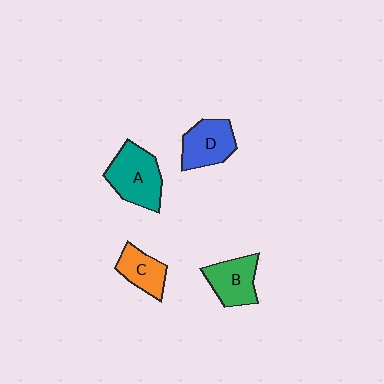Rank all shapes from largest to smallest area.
From largest to smallest: A (teal), D (blue), B (green), C (orange).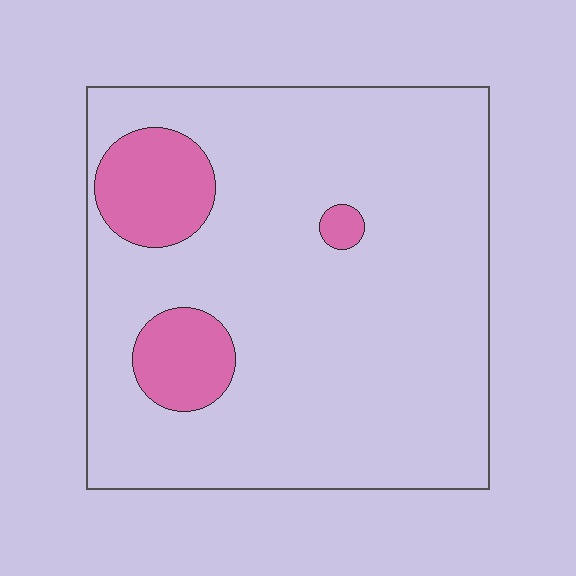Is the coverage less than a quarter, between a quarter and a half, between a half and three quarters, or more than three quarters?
Less than a quarter.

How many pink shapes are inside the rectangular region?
3.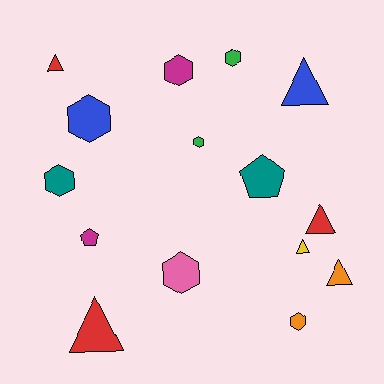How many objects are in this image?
There are 15 objects.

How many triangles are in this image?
There are 6 triangles.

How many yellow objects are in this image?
There is 1 yellow object.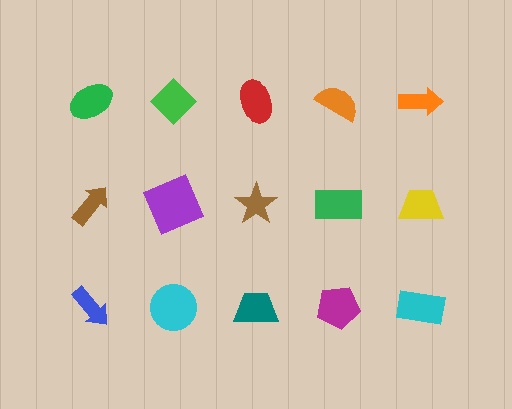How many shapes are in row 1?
5 shapes.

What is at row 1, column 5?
An orange arrow.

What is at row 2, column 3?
A brown star.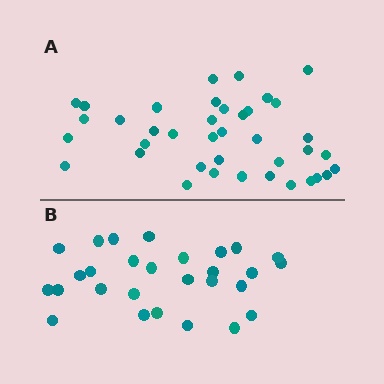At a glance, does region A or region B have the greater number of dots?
Region A (the top region) has more dots.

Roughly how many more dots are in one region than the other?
Region A has roughly 12 or so more dots than region B.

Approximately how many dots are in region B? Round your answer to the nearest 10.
About 30 dots. (The exact count is 28, which rounds to 30.)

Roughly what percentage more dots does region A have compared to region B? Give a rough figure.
About 40% more.